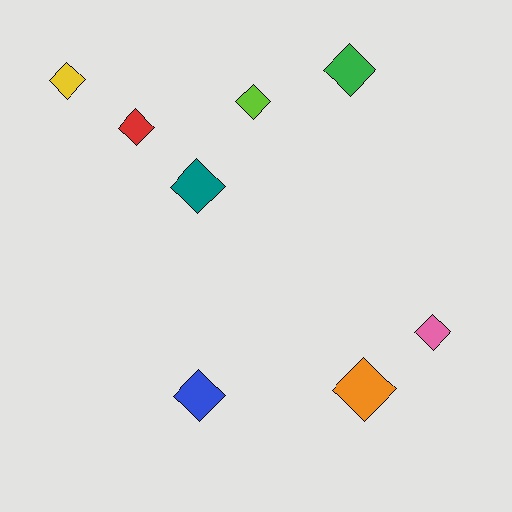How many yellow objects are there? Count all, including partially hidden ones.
There is 1 yellow object.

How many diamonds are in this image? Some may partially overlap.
There are 8 diamonds.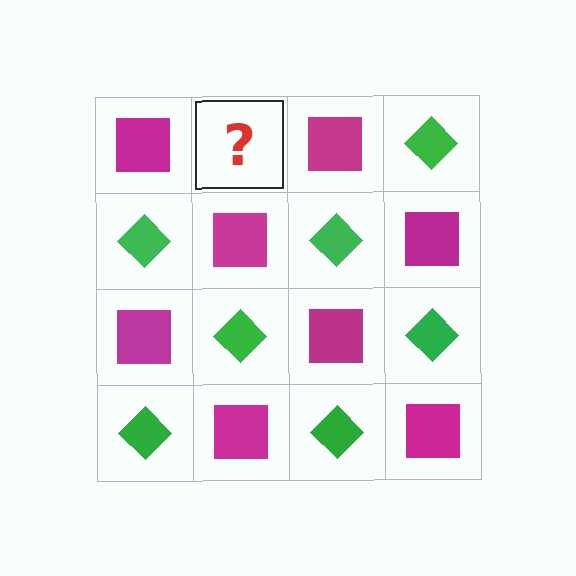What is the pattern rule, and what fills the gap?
The rule is that it alternates magenta square and green diamond in a checkerboard pattern. The gap should be filled with a green diamond.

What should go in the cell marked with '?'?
The missing cell should contain a green diamond.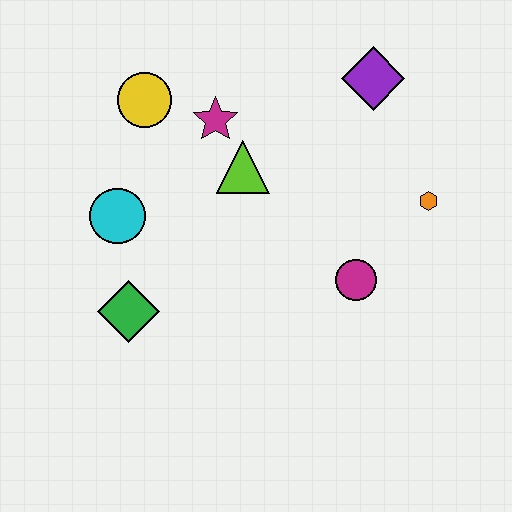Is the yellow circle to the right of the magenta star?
No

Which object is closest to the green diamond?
The cyan circle is closest to the green diamond.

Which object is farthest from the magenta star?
The orange hexagon is farthest from the magenta star.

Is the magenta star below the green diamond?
No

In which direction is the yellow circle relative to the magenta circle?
The yellow circle is to the left of the magenta circle.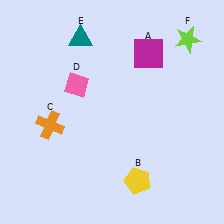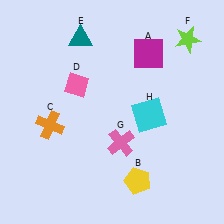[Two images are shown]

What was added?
A pink cross (G), a cyan square (H) were added in Image 2.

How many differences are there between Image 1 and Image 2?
There are 2 differences between the two images.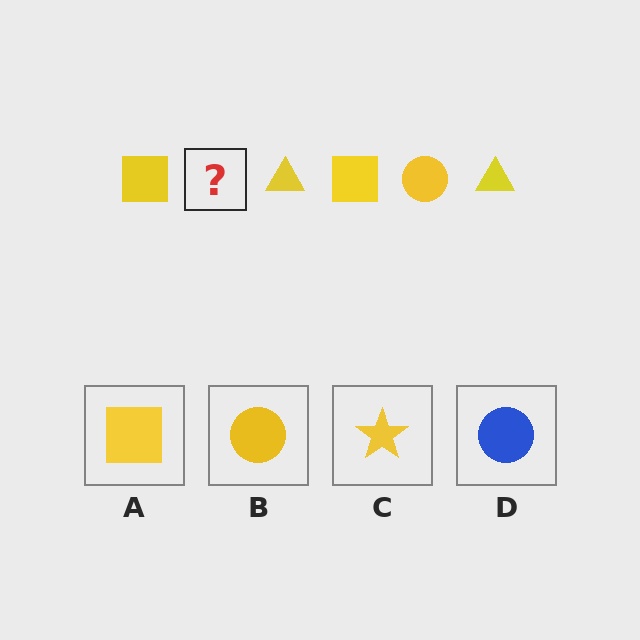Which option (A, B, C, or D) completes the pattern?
B.